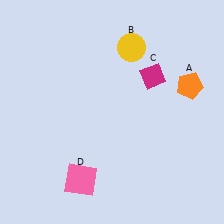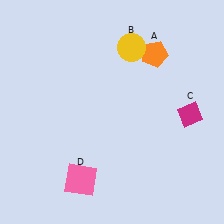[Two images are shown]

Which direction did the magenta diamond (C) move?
The magenta diamond (C) moved down.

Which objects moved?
The objects that moved are: the orange pentagon (A), the magenta diamond (C).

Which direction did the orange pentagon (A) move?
The orange pentagon (A) moved left.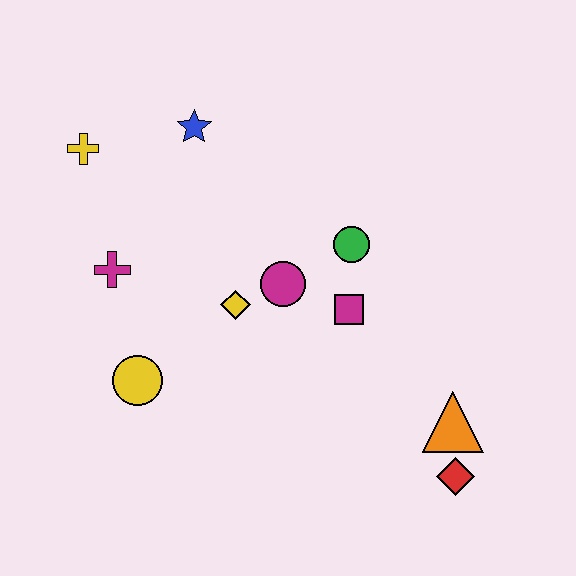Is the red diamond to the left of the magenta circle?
No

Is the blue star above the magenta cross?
Yes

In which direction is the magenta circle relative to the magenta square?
The magenta circle is to the left of the magenta square.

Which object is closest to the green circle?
The magenta square is closest to the green circle.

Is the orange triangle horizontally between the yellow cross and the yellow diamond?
No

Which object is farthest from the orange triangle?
The yellow cross is farthest from the orange triangle.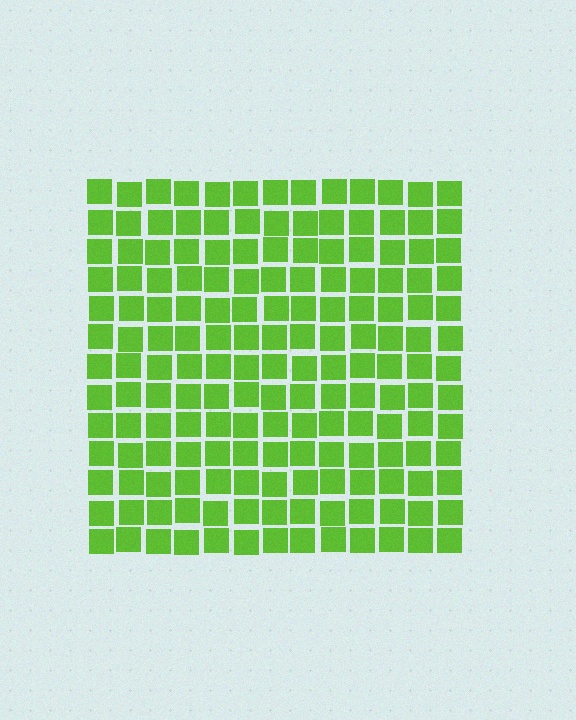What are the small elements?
The small elements are squares.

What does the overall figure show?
The overall figure shows a square.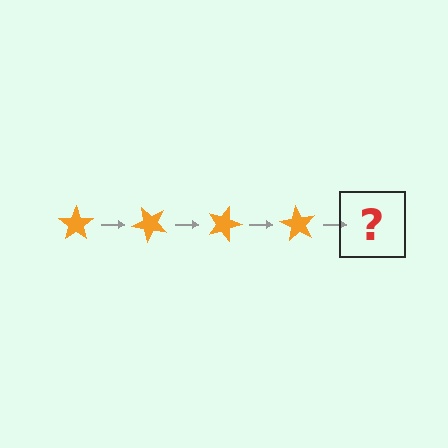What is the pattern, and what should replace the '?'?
The pattern is that the star rotates 45 degrees each step. The '?' should be an orange star rotated 180 degrees.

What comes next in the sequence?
The next element should be an orange star rotated 180 degrees.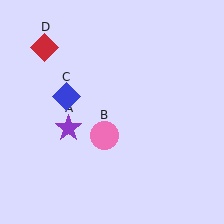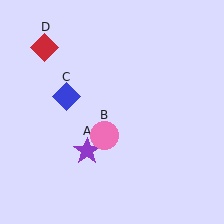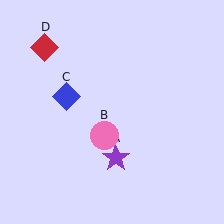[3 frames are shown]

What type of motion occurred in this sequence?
The purple star (object A) rotated counterclockwise around the center of the scene.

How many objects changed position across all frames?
1 object changed position: purple star (object A).